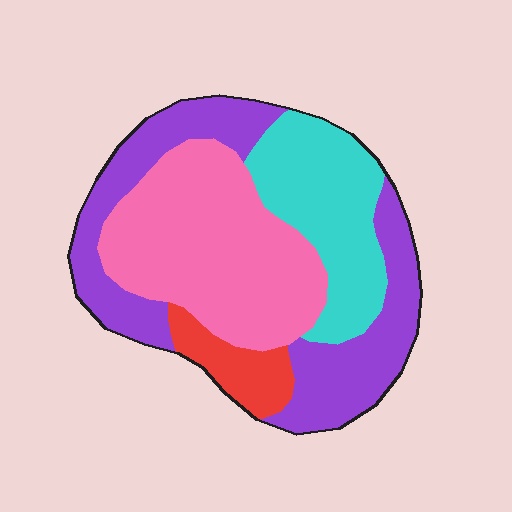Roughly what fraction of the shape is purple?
Purple takes up between a quarter and a half of the shape.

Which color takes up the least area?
Red, at roughly 10%.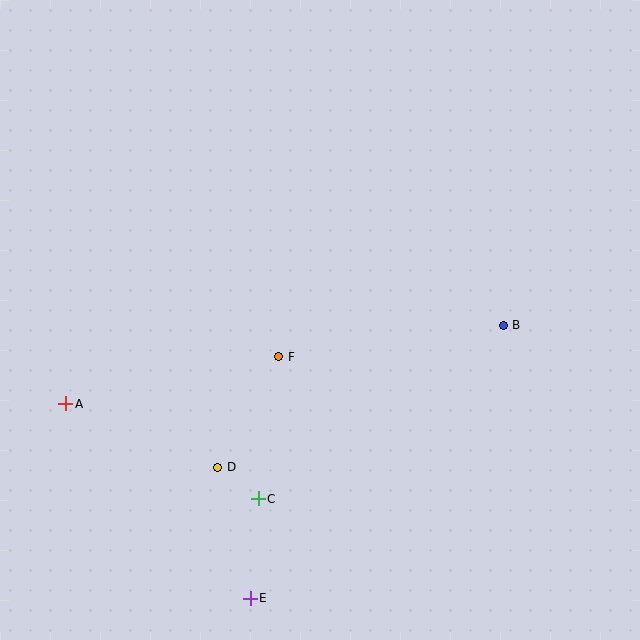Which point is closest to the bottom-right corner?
Point B is closest to the bottom-right corner.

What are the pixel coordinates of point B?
Point B is at (503, 325).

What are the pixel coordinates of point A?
Point A is at (66, 404).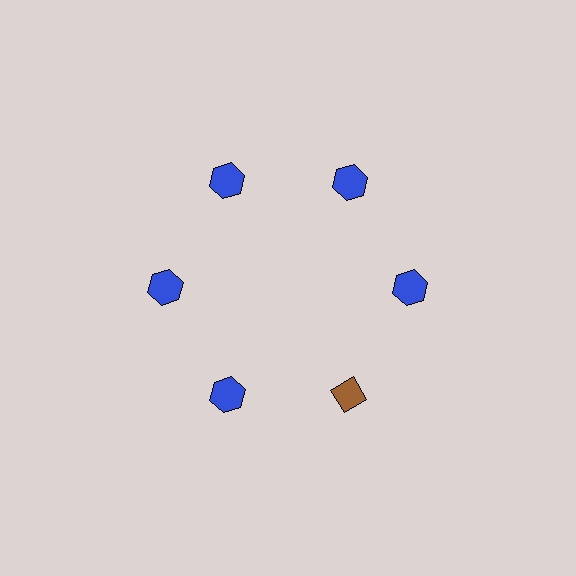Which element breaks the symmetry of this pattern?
The brown diamond at roughly the 5 o'clock position breaks the symmetry. All other shapes are blue hexagons.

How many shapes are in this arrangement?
There are 6 shapes arranged in a ring pattern.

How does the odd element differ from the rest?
It differs in both color (brown instead of blue) and shape (diamond instead of hexagon).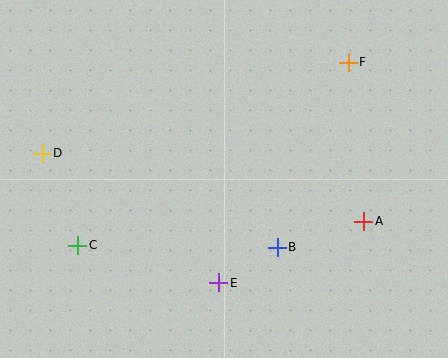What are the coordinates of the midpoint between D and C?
The midpoint between D and C is at (60, 199).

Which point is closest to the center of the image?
Point B at (277, 247) is closest to the center.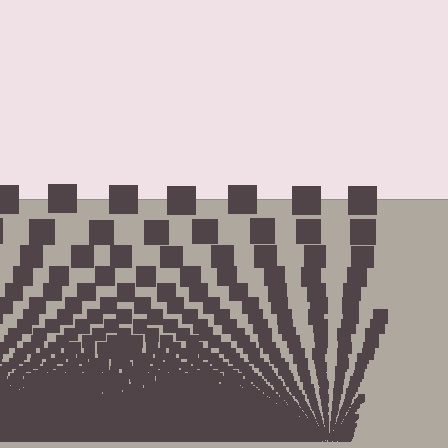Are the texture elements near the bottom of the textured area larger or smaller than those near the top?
Smaller. The gradient is inverted — elements near the bottom are smaller and denser.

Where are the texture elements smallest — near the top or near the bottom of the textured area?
Near the bottom.